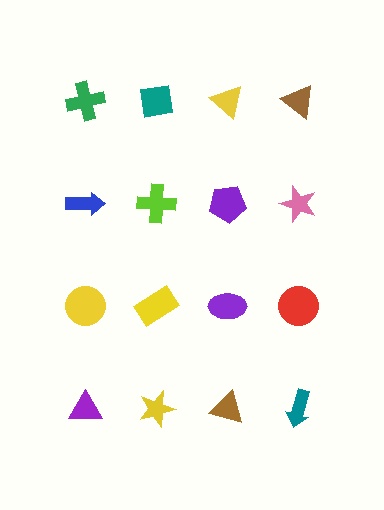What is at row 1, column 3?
A yellow triangle.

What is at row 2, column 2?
A lime cross.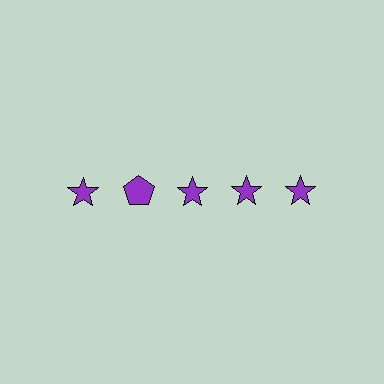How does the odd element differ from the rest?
It has a different shape: pentagon instead of star.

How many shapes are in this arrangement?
There are 5 shapes arranged in a grid pattern.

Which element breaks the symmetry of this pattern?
The purple pentagon in the top row, second from left column breaks the symmetry. All other shapes are purple stars.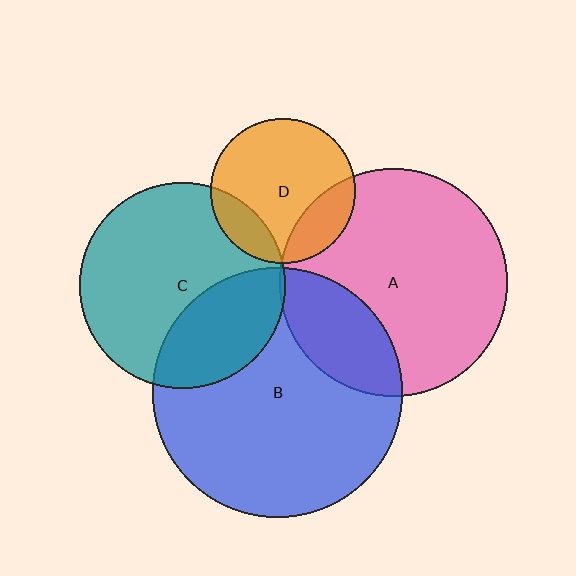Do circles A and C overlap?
Yes.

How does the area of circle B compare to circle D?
Approximately 3.0 times.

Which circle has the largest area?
Circle B (blue).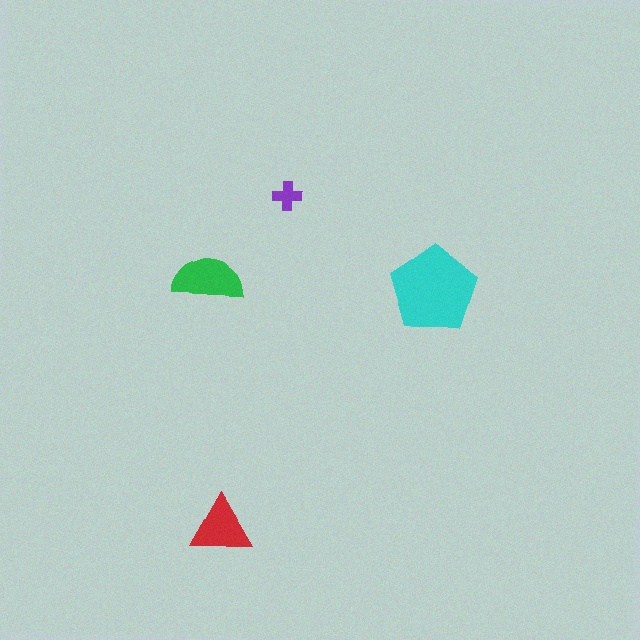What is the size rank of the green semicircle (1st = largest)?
2nd.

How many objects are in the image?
There are 4 objects in the image.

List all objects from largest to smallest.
The cyan pentagon, the green semicircle, the red triangle, the purple cross.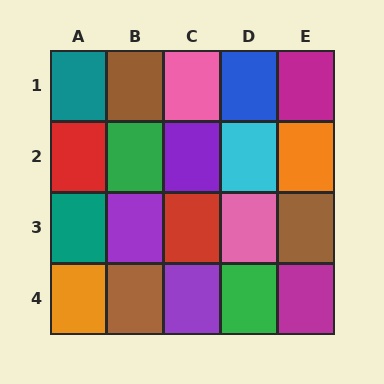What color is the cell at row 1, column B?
Brown.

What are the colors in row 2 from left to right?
Red, green, purple, cyan, orange.